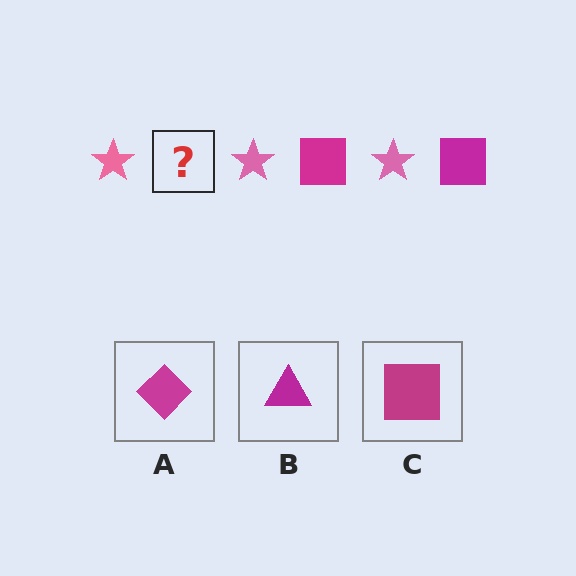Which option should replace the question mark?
Option C.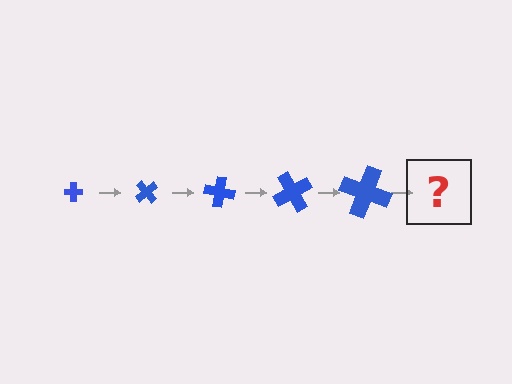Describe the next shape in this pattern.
It should be a cross, larger than the previous one and rotated 250 degrees from the start.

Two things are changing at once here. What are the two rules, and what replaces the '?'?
The two rules are that the cross grows larger each step and it rotates 50 degrees each step. The '?' should be a cross, larger than the previous one and rotated 250 degrees from the start.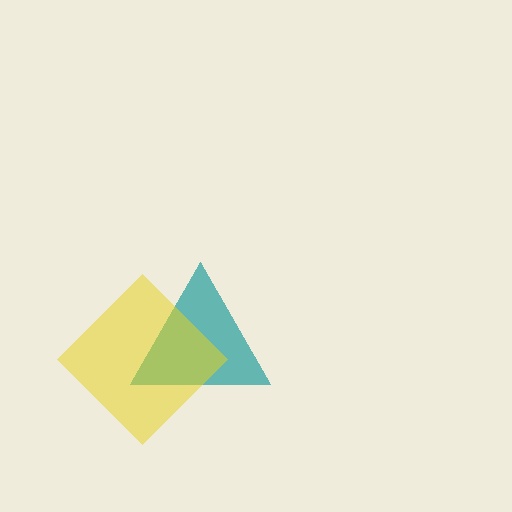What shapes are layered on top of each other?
The layered shapes are: a teal triangle, a yellow diamond.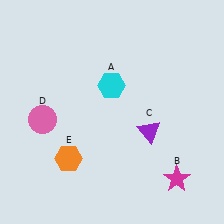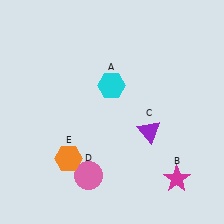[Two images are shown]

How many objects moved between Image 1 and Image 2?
1 object moved between the two images.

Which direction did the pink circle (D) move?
The pink circle (D) moved down.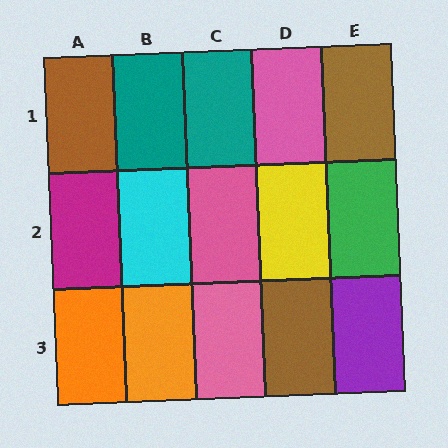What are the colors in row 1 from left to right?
Brown, teal, teal, pink, brown.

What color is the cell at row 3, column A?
Orange.